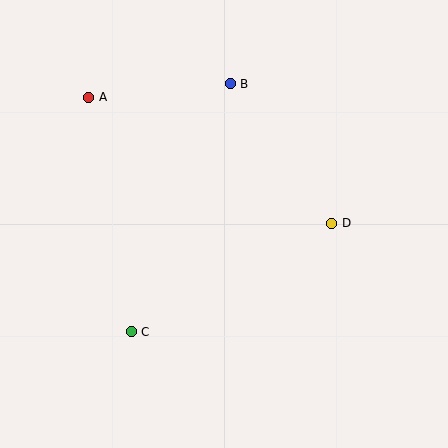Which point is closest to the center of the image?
Point D at (332, 223) is closest to the center.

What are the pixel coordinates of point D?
Point D is at (332, 223).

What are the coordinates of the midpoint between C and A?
The midpoint between C and A is at (110, 214).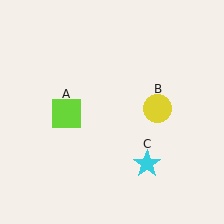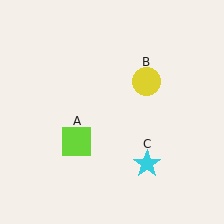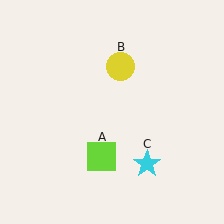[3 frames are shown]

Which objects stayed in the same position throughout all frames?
Cyan star (object C) remained stationary.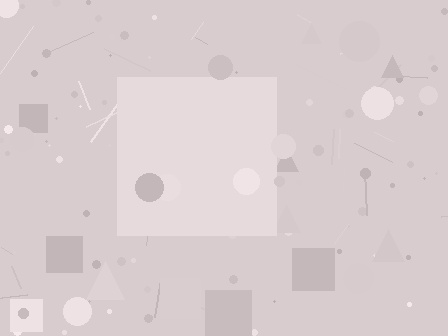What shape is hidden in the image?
A square is hidden in the image.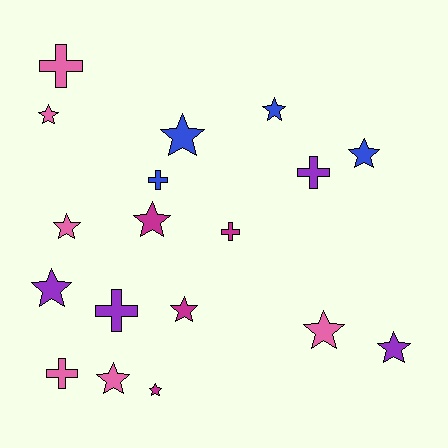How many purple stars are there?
There are 2 purple stars.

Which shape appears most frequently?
Star, with 12 objects.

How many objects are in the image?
There are 18 objects.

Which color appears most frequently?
Pink, with 6 objects.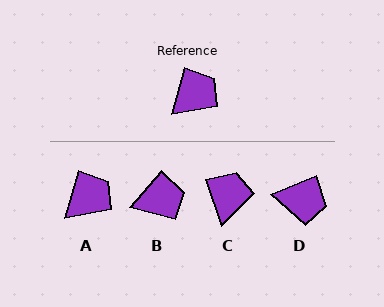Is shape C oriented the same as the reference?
No, it is off by about 34 degrees.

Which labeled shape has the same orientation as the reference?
A.